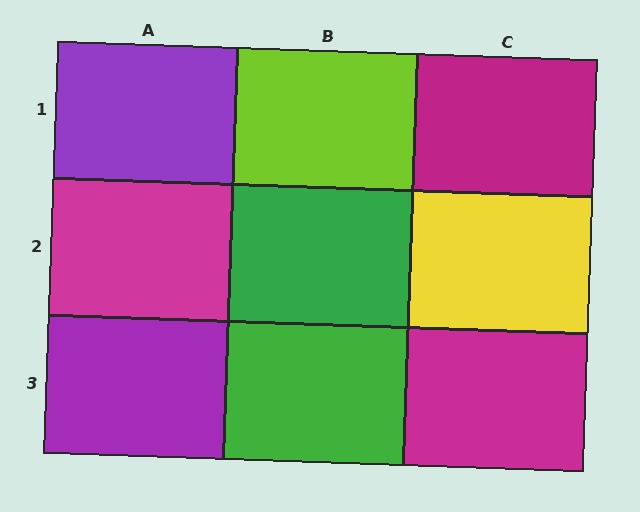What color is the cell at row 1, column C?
Magenta.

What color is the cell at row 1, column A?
Purple.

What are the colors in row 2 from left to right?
Magenta, green, yellow.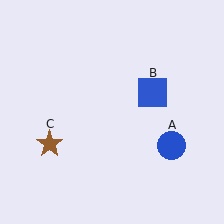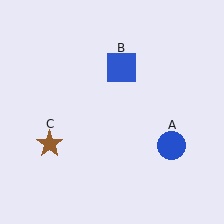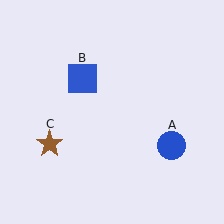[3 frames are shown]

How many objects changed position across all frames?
1 object changed position: blue square (object B).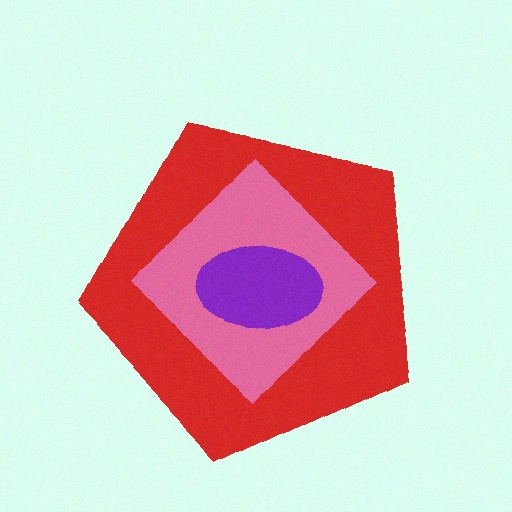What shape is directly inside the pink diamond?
The purple ellipse.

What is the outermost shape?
The red pentagon.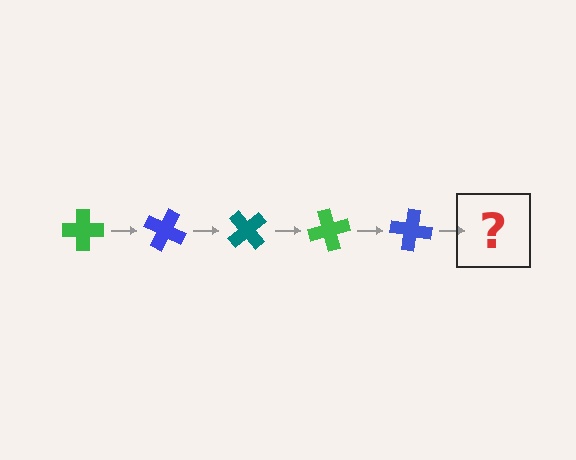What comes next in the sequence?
The next element should be a teal cross, rotated 125 degrees from the start.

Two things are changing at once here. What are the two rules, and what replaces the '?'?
The two rules are that it rotates 25 degrees each step and the color cycles through green, blue, and teal. The '?' should be a teal cross, rotated 125 degrees from the start.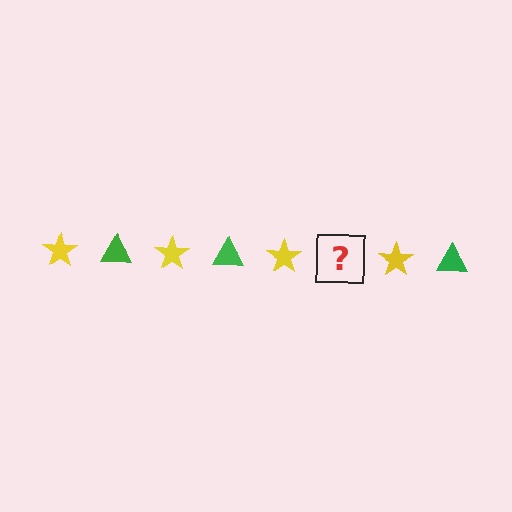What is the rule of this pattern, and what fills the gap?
The rule is that the pattern alternates between yellow star and green triangle. The gap should be filled with a green triangle.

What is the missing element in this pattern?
The missing element is a green triangle.